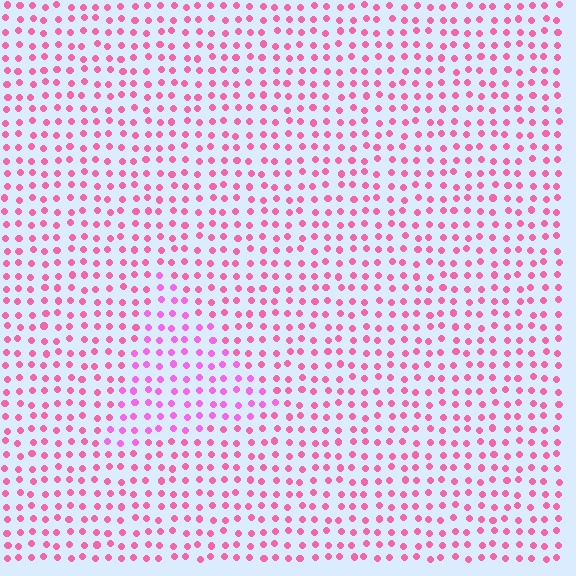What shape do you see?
I see a triangle.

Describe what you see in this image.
The image is filled with small pink elements in a uniform arrangement. A triangle-shaped region is visible where the elements are tinted to a slightly different hue, forming a subtle color boundary.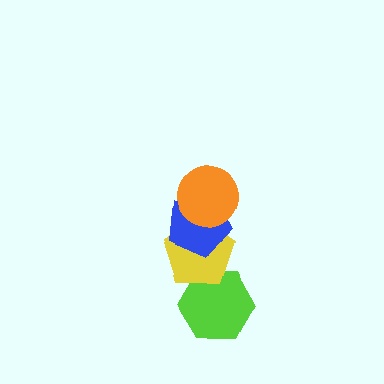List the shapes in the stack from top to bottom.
From top to bottom: the orange circle, the blue pentagon, the yellow pentagon, the lime hexagon.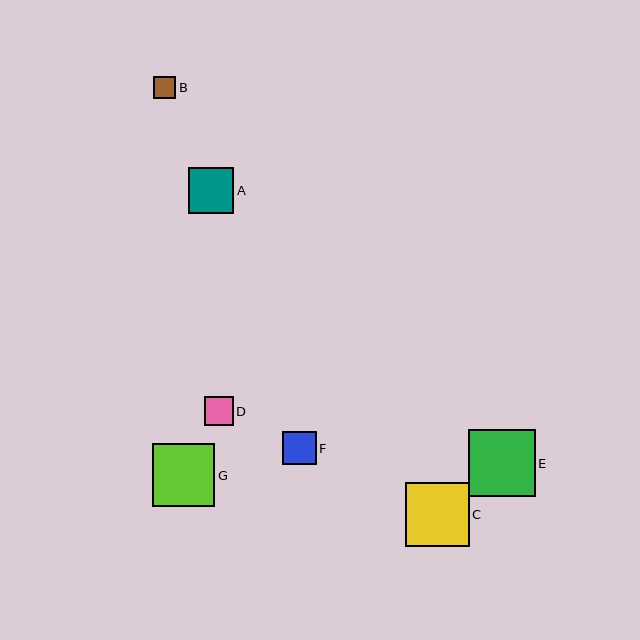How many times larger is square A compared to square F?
Square A is approximately 1.4 times the size of square F.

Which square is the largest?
Square E is the largest with a size of approximately 67 pixels.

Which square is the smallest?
Square B is the smallest with a size of approximately 22 pixels.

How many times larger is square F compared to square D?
Square F is approximately 1.2 times the size of square D.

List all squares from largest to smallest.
From largest to smallest: E, C, G, A, F, D, B.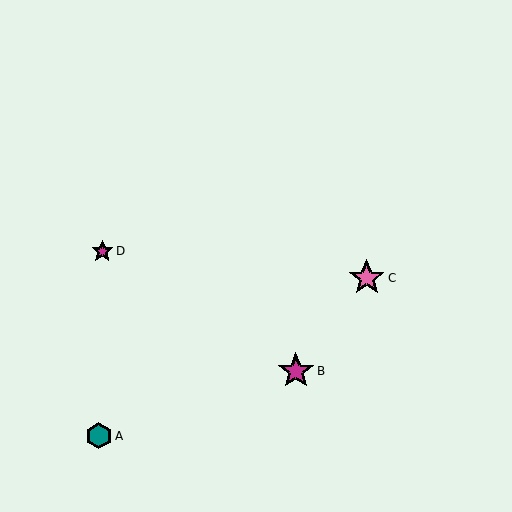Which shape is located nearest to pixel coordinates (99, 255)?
The magenta star (labeled D) at (102, 251) is nearest to that location.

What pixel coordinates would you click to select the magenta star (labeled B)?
Click at (296, 371) to select the magenta star B.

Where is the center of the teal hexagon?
The center of the teal hexagon is at (99, 436).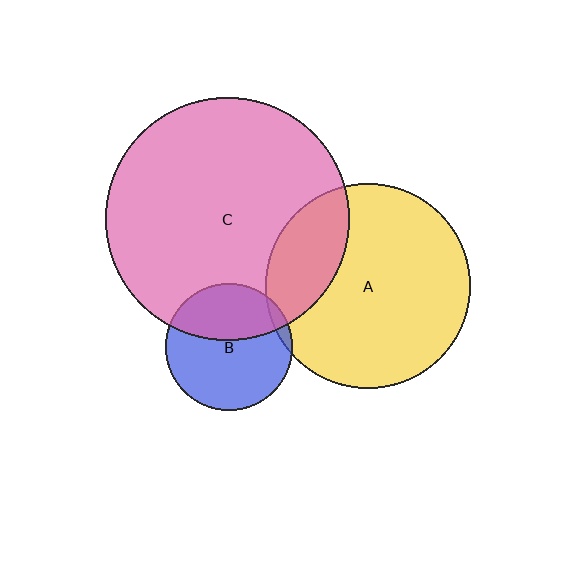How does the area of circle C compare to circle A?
Approximately 1.4 times.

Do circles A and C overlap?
Yes.